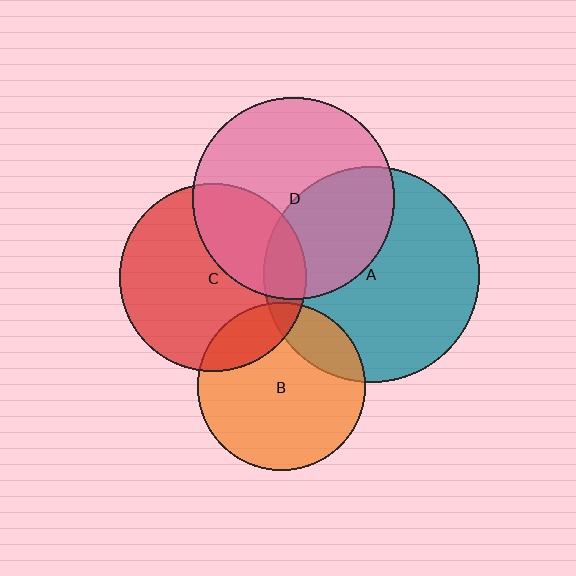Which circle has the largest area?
Circle A (teal).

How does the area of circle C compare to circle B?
Approximately 1.2 times.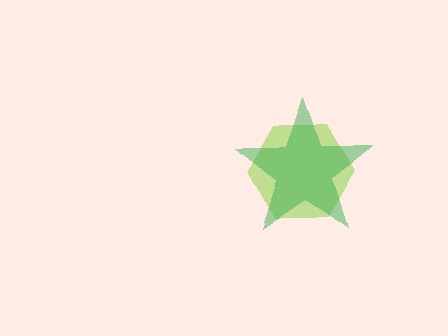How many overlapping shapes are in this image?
There are 2 overlapping shapes in the image.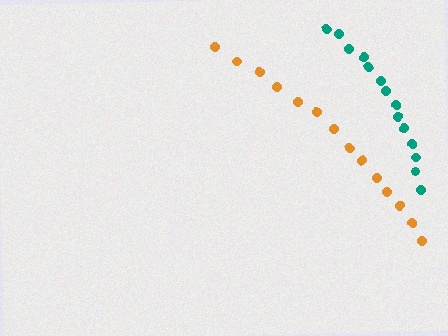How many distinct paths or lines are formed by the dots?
There are 2 distinct paths.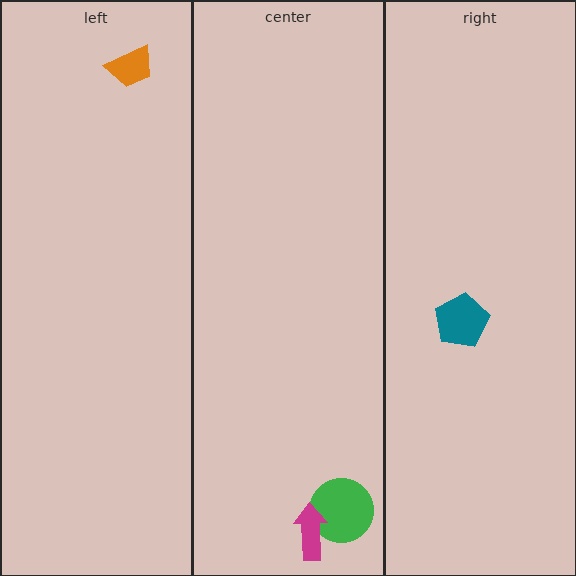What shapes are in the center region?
The green circle, the magenta arrow.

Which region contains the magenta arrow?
The center region.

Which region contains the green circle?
The center region.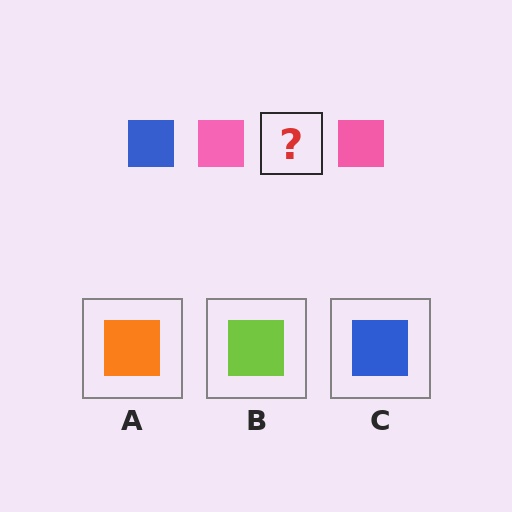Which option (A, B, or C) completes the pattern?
C.